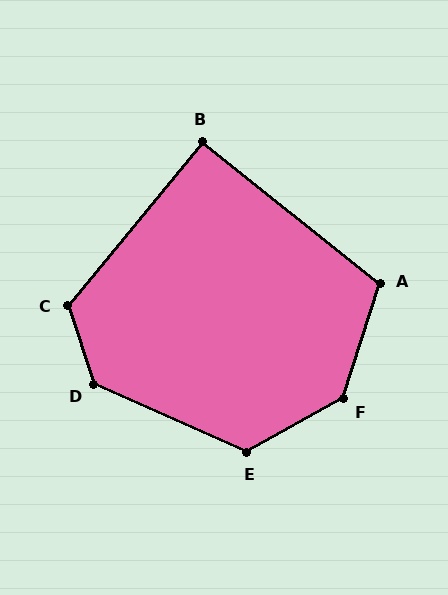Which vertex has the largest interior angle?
F, at approximately 137 degrees.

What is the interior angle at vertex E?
Approximately 127 degrees (obtuse).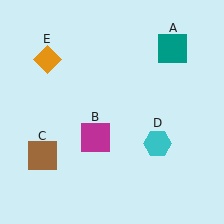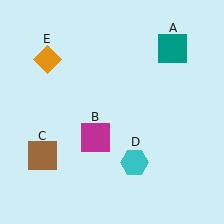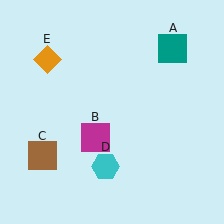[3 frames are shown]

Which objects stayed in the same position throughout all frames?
Teal square (object A) and magenta square (object B) and brown square (object C) and orange diamond (object E) remained stationary.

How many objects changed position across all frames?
1 object changed position: cyan hexagon (object D).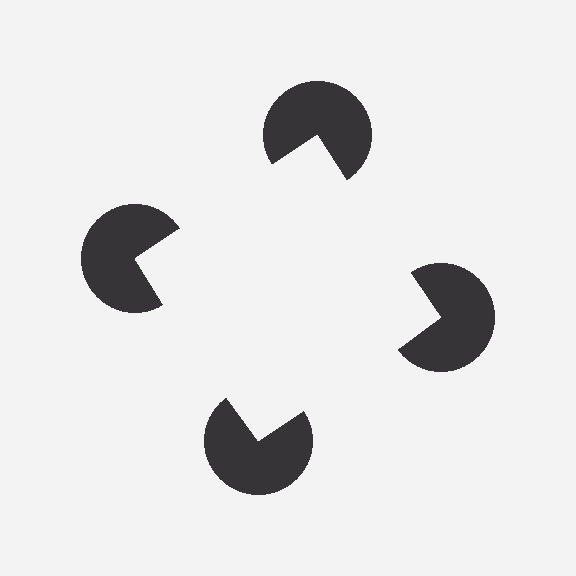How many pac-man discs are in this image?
There are 4 — one at each vertex of the illusory square.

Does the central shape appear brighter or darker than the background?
It typically appears slightly brighter than the background, even though no actual brightness change is drawn.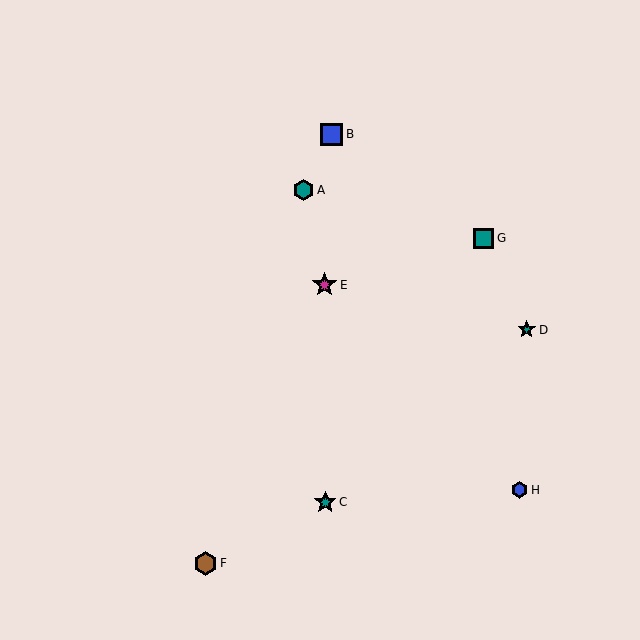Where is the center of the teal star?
The center of the teal star is at (527, 330).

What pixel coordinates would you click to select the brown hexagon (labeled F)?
Click at (205, 563) to select the brown hexagon F.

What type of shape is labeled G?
Shape G is a teal square.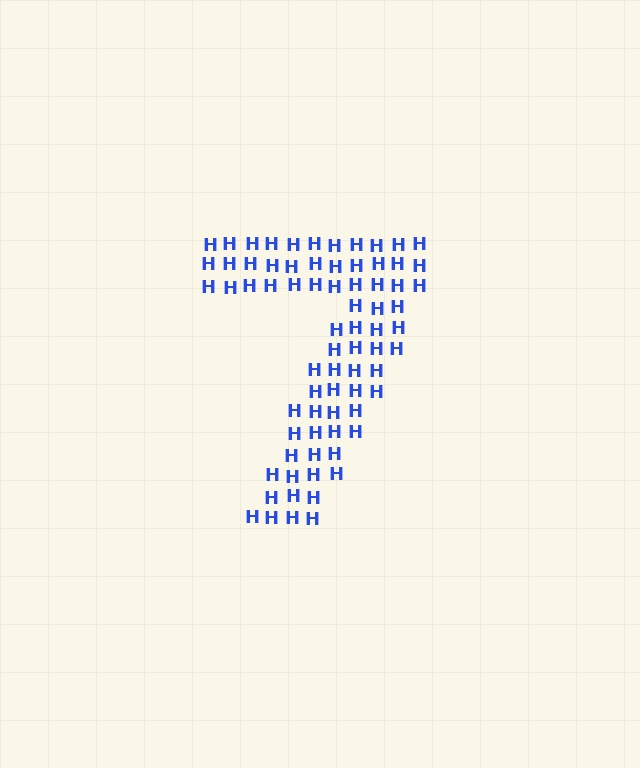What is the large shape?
The large shape is the digit 7.